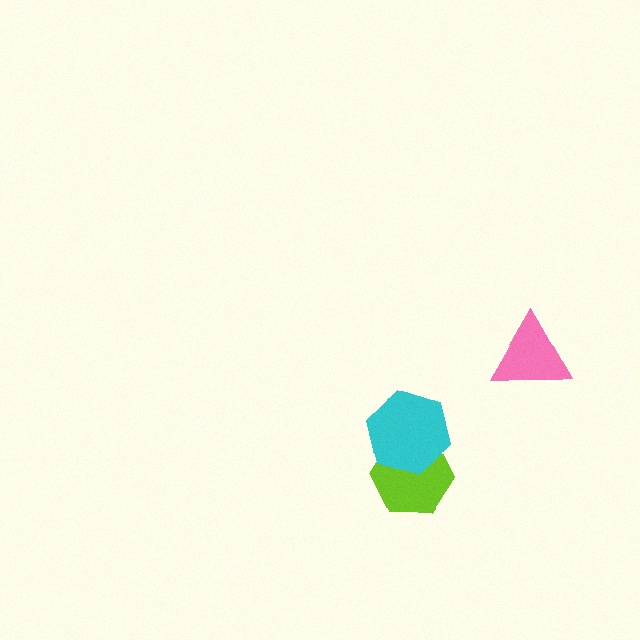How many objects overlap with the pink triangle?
0 objects overlap with the pink triangle.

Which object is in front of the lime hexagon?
The cyan hexagon is in front of the lime hexagon.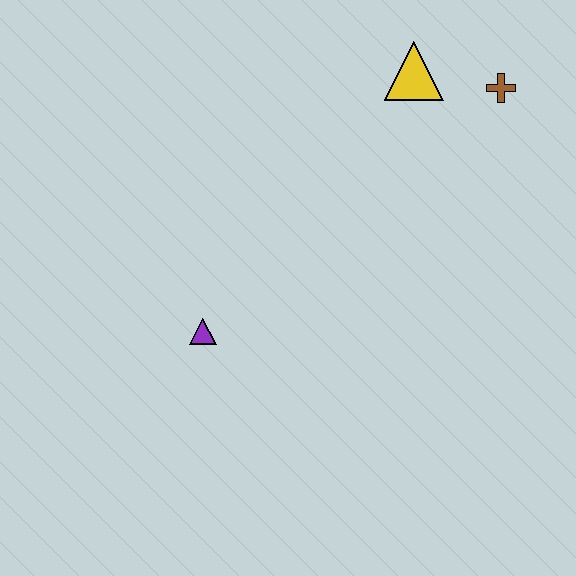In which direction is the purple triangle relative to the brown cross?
The purple triangle is to the left of the brown cross.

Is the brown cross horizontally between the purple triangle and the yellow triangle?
No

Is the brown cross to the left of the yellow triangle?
No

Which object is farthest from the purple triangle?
The brown cross is farthest from the purple triangle.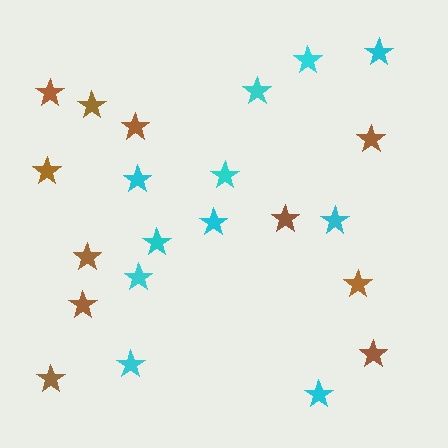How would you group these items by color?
There are 2 groups: one group of cyan stars (11) and one group of brown stars (11).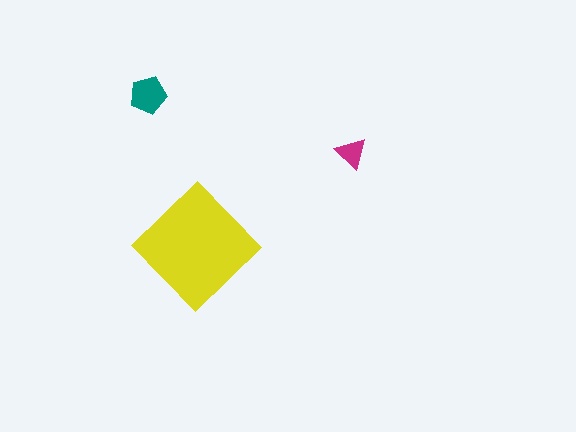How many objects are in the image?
There are 3 objects in the image.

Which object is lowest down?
The yellow diamond is bottommost.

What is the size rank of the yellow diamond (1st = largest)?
1st.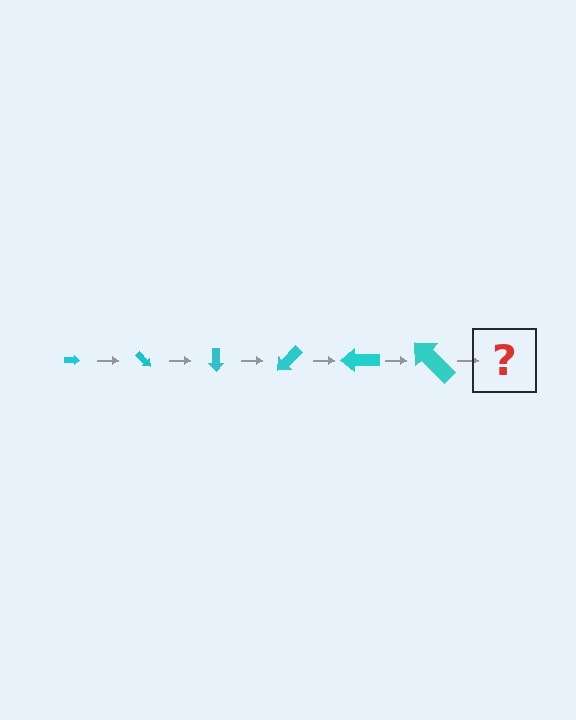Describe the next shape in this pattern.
It should be an arrow, larger than the previous one and rotated 270 degrees from the start.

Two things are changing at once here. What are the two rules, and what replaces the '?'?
The two rules are that the arrow grows larger each step and it rotates 45 degrees each step. The '?' should be an arrow, larger than the previous one and rotated 270 degrees from the start.